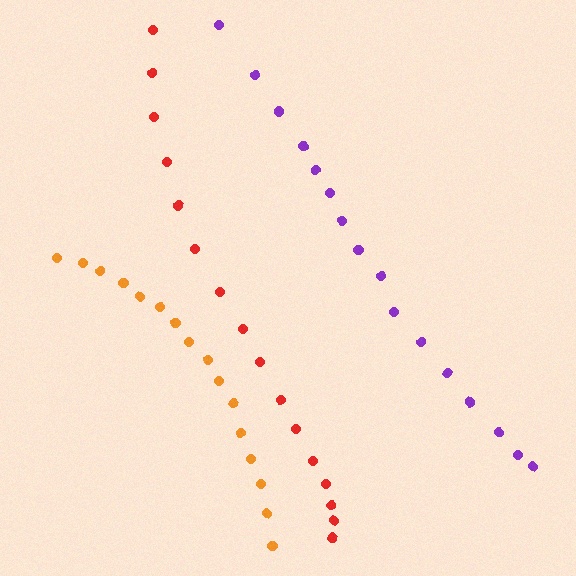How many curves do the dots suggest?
There are 3 distinct paths.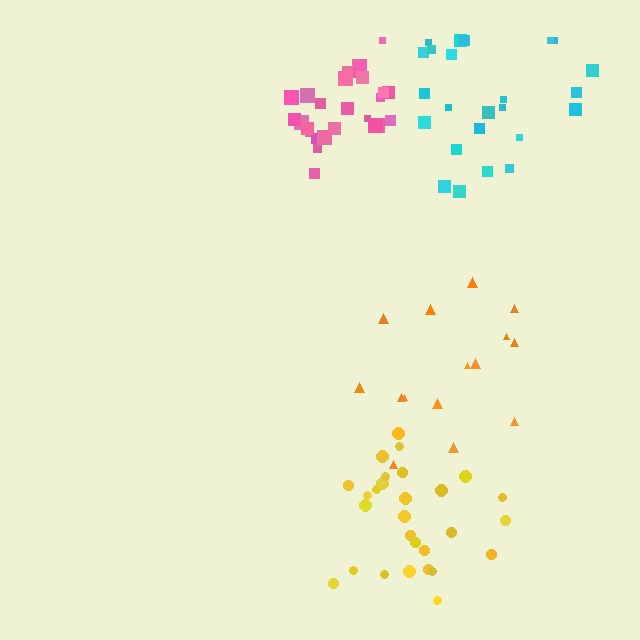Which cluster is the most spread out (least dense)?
Orange.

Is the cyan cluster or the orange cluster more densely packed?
Cyan.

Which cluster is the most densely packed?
Pink.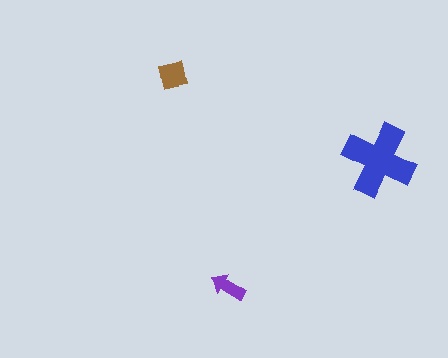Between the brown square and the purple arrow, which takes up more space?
The brown square.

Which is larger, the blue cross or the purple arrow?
The blue cross.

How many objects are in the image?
There are 3 objects in the image.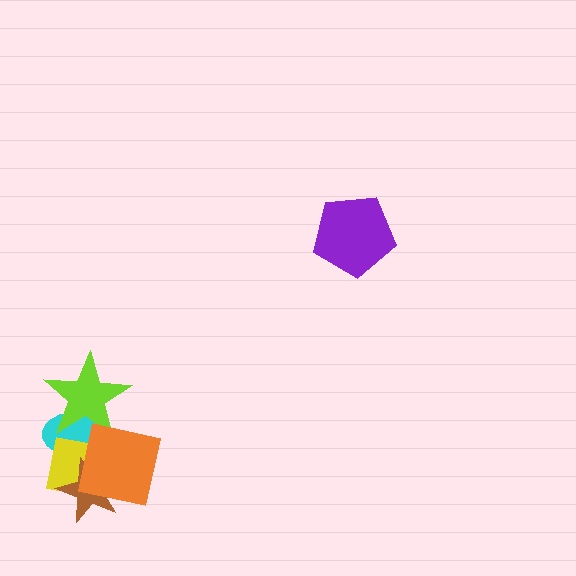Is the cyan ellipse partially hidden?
Yes, it is partially covered by another shape.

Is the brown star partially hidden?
Yes, it is partially covered by another shape.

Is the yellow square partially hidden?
Yes, it is partially covered by another shape.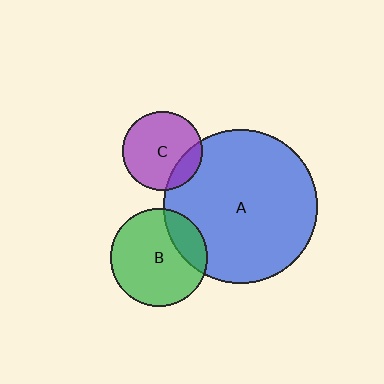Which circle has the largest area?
Circle A (blue).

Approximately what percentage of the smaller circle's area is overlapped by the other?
Approximately 20%.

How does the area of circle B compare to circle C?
Approximately 1.5 times.